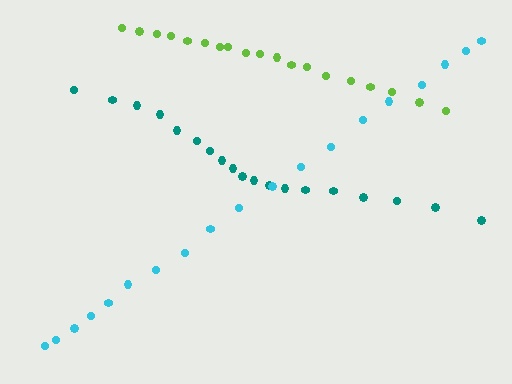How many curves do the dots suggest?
There are 3 distinct paths.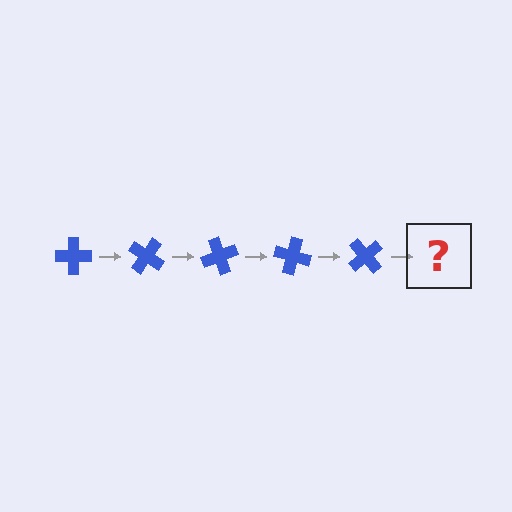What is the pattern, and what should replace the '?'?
The pattern is that the cross rotates 35 degrees each step. The '?' should be a blue cross rotated 175 degrees.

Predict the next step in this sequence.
The next step is a blue cross rotated 175 degrees.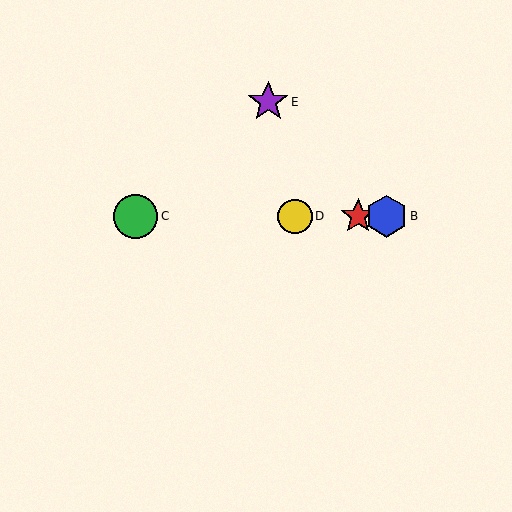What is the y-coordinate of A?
Object A is at y≈216.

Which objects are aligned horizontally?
Objects A, B, C, D are aligned horizontally.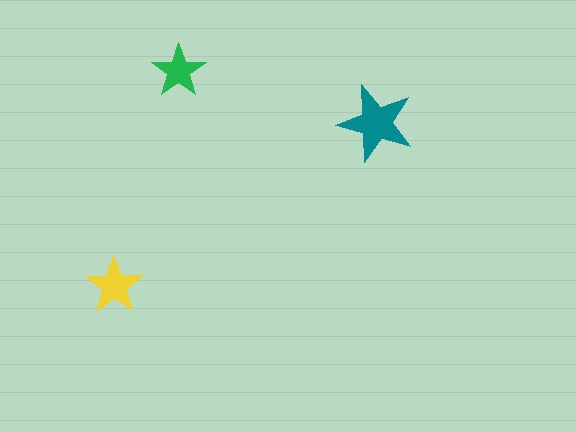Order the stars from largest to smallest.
the teal one, the yellow one, the green one.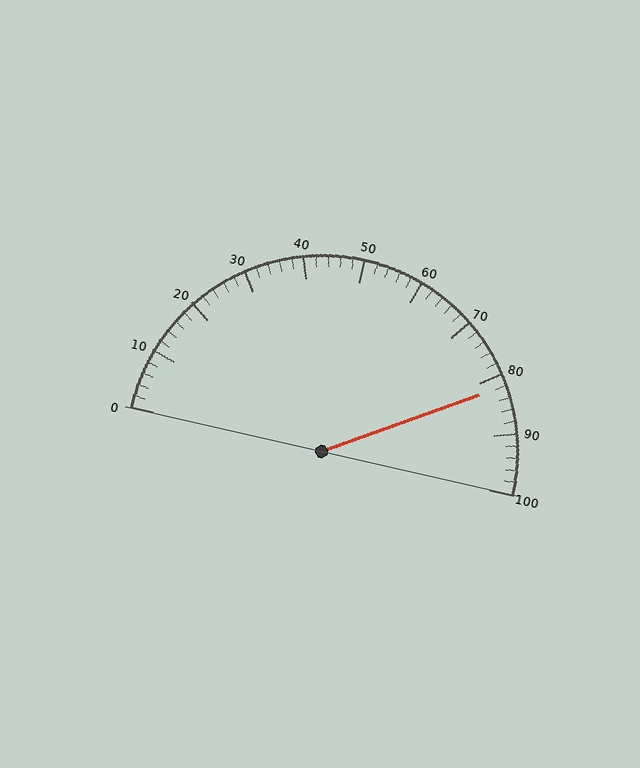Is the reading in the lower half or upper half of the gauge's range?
The reading is in the upper half of the range (0 to 100).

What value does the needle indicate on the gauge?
The needle indicates approximately 82.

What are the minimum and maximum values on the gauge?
The gauge ranges from 0 to 100.